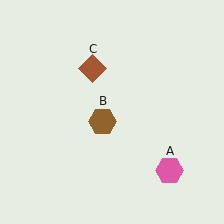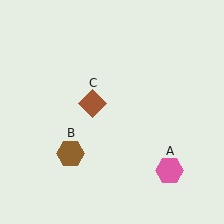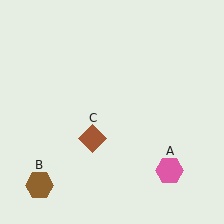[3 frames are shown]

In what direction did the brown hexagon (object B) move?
The brown hexagon (object B) moved down and to the left.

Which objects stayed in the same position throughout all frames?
Pink hexagon (object A) remained stationary.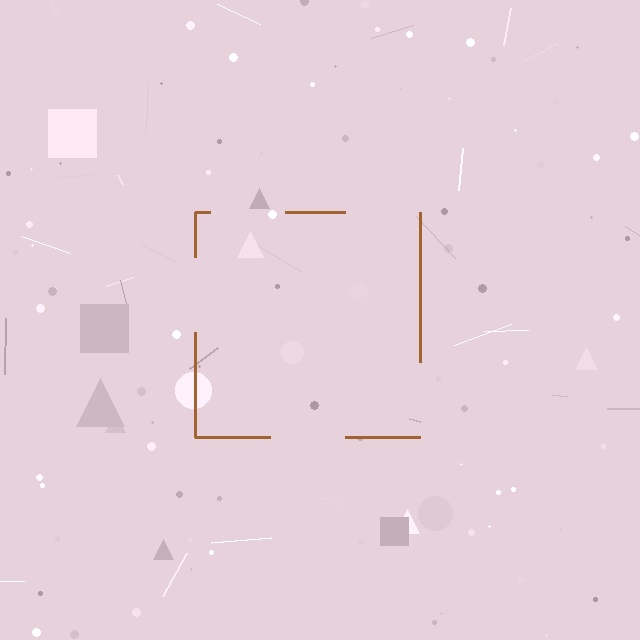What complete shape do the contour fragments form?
The contour fragments form a square.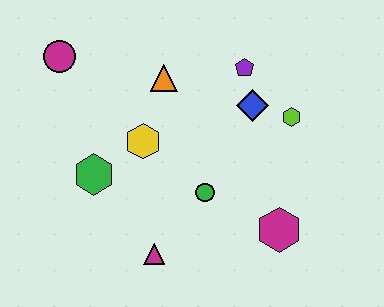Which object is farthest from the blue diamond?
The magenta circle is farthest from the blue diamond.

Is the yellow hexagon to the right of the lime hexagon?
No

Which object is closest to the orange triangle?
The yellow hexagon is closest to the orange triangle.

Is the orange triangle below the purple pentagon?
Yes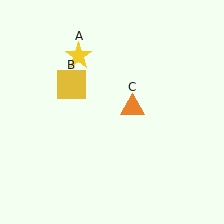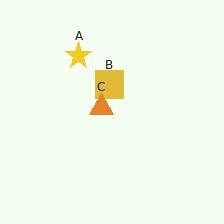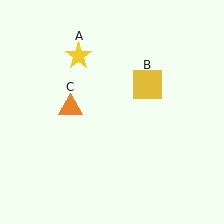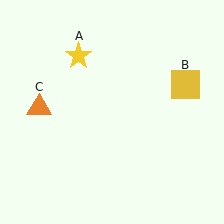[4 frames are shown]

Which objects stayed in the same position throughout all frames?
Yellow star (object A) remained stationary.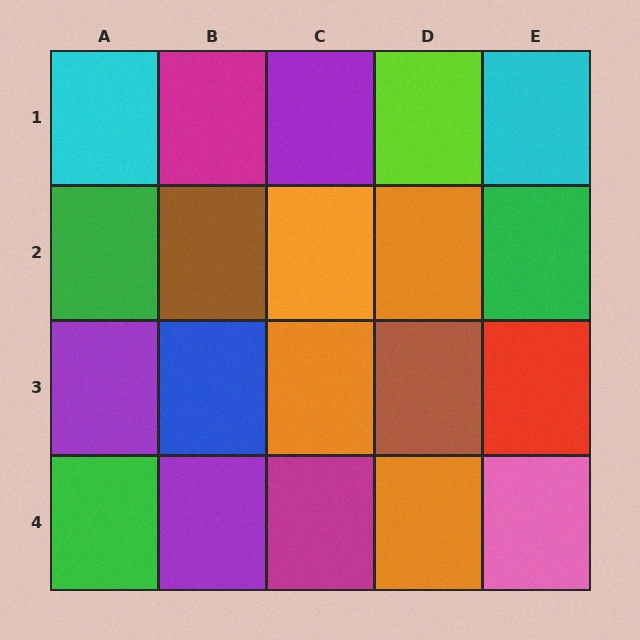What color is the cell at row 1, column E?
Cyan.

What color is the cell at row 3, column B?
Blue.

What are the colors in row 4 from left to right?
Green, purple, magenta, orange, pink.